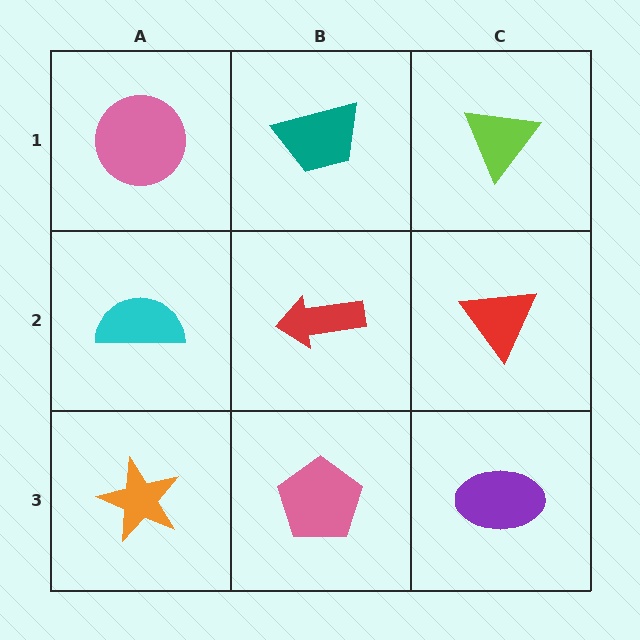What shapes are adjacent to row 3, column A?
A cyan semicircle (row 2, column A), a pink pentagon (row 3, column B).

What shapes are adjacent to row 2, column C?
A lime triangle (row 1, column C), a purple ellipse (row 3, column C), a red arrow (row 2, column B).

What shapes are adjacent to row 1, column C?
A red triangle (row 2, column C), a teal trapezoid (row 1, column B).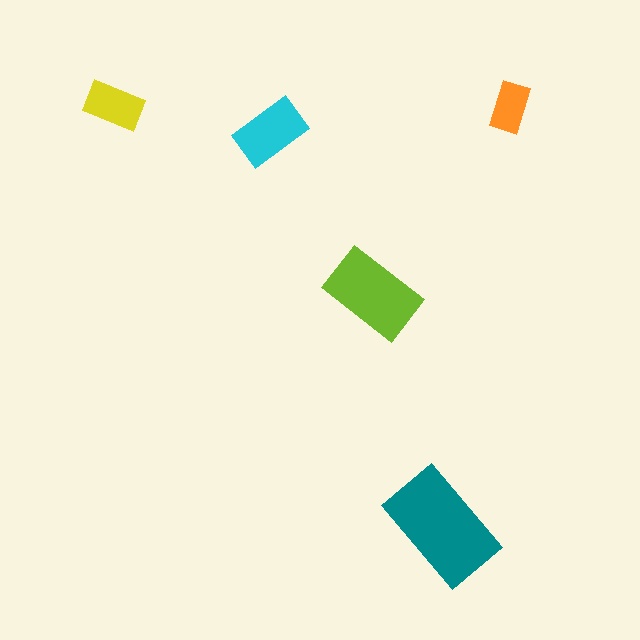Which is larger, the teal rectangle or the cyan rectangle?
The teal one.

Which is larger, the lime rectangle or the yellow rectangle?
The lime one.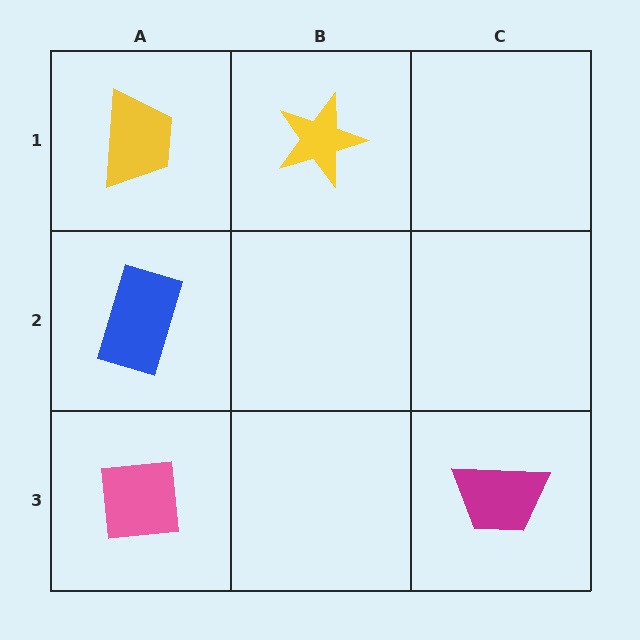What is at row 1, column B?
A yellow star.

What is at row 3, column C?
A magenta trapezoid.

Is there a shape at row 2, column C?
No, that cell is empty.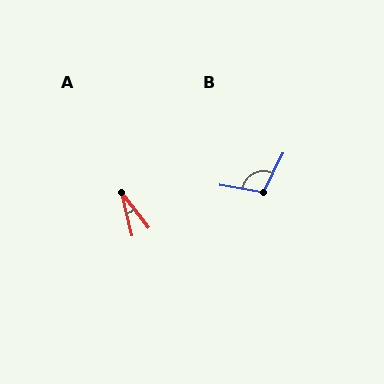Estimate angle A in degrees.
Approximately 24 degrees.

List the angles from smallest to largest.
A (24°), B (106°).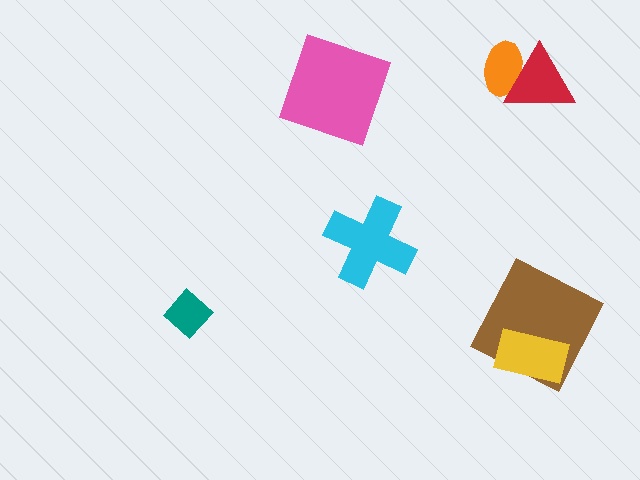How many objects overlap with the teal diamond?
0 objects overlap with the teal diamond.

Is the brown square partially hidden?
Yes, it is partially covered by another shape.